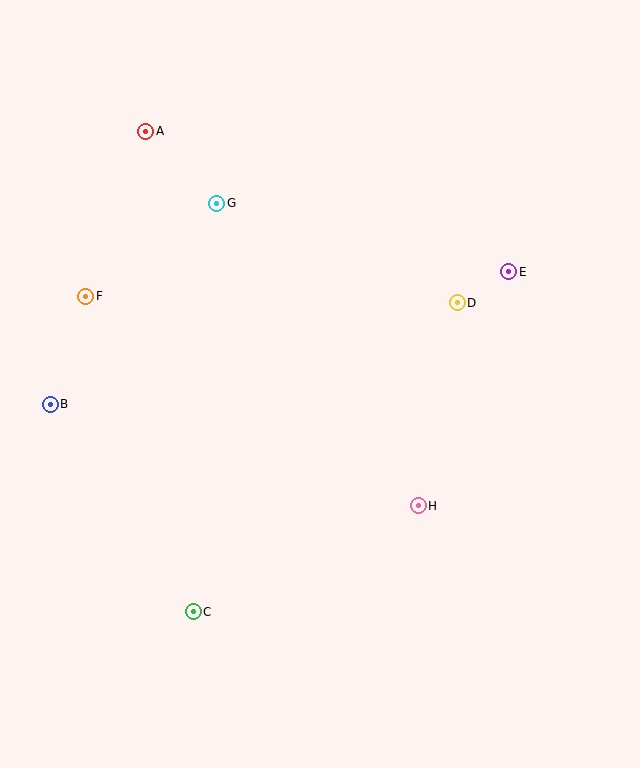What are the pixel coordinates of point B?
Point B is at (50, 404).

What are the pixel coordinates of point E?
Point E is at (509, 272).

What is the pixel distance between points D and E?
The distance between D and E is 60 pixels.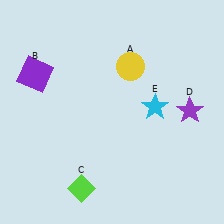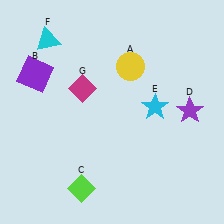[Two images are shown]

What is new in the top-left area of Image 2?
A magenta diamond (G) was added in the top-left area of Image 2.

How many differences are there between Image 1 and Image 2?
There are 2 differences between the two images.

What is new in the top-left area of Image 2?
A cyan triangle (F) was added in the top-left area of Image 2.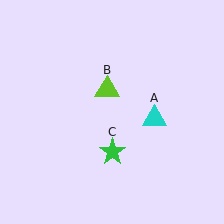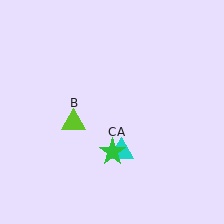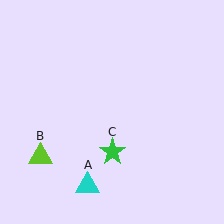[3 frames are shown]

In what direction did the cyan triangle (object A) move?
The cyan triangle (object A) moved down and to the left.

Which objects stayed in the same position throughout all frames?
Green star (object C) remained stationary.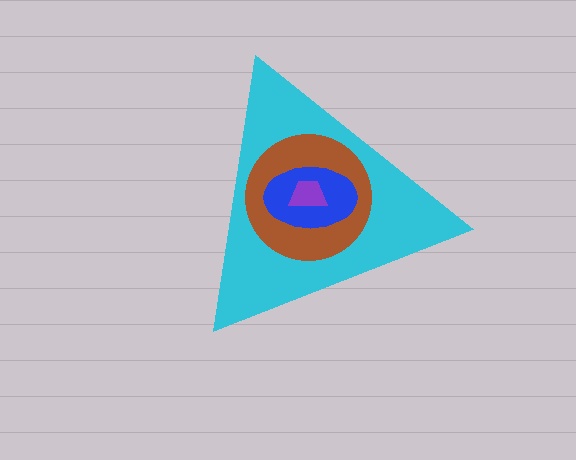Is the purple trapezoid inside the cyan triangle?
Yes.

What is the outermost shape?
The cyan triangle.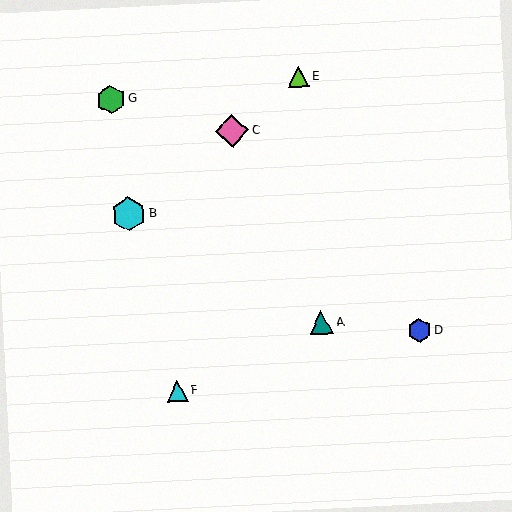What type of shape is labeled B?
Shape B is a cyan hexagon.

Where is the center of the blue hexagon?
The center of the blue hexagon is at (419, 331).